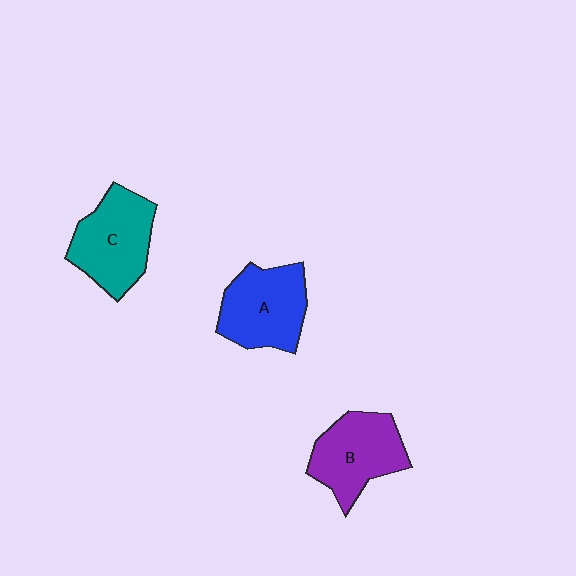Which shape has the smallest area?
Shape B (purple).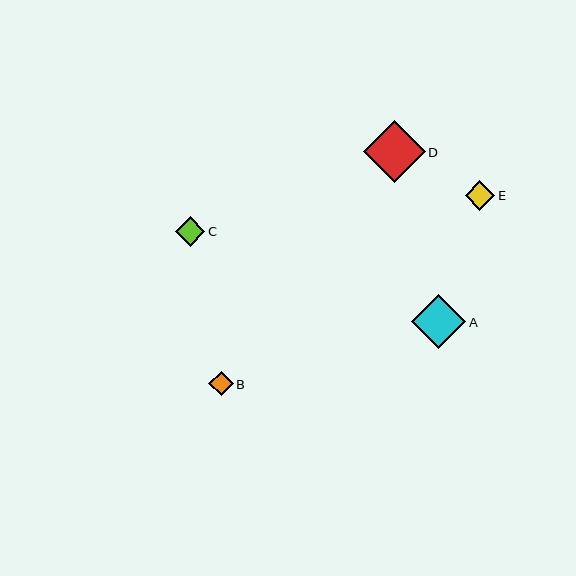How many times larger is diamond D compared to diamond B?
Diamond D is approximately 2.5 times the size of diamond B.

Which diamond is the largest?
Diamond D is the largest with a size of approximately 62 pixels.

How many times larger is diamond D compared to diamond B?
Diamond D is approximately 2.5 times the size of diamond B.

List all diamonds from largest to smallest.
From largest to smallest: D, A, C, E, B.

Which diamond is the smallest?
Diamond B is the smallest with a size of approximately 25 pixels.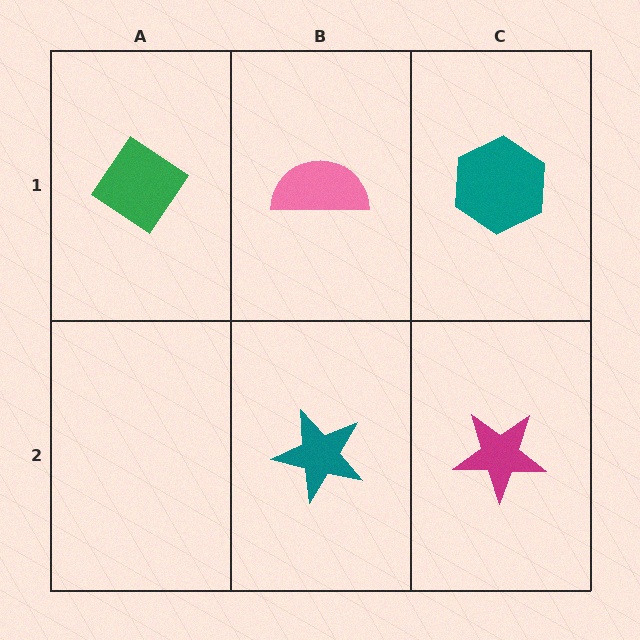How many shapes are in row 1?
3 shapes.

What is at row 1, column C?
A teal hexagon.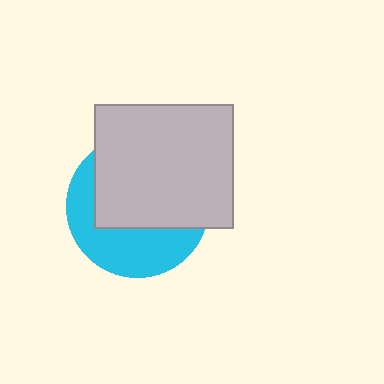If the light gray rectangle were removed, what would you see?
You would see the complete cyan circle.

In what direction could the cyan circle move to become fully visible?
The cyan circle could move down. That would shift it out from behind the light gray rectangle entirely.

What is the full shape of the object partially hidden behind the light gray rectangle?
The partially hidden object is a cyan circle.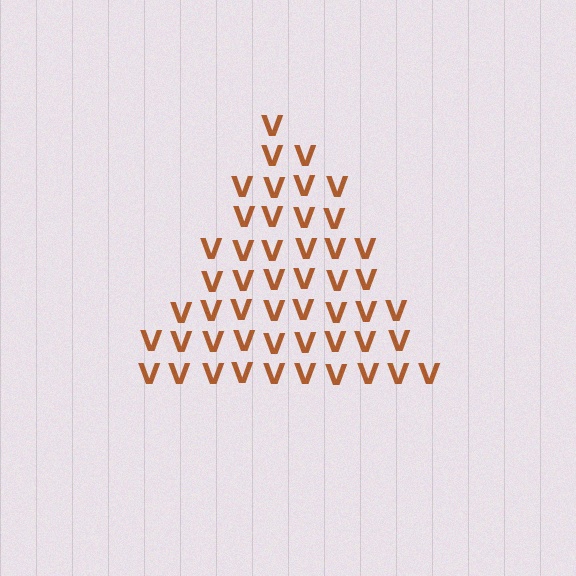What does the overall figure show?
The overall figure shows a triangle.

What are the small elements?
The small elements are letter V's.